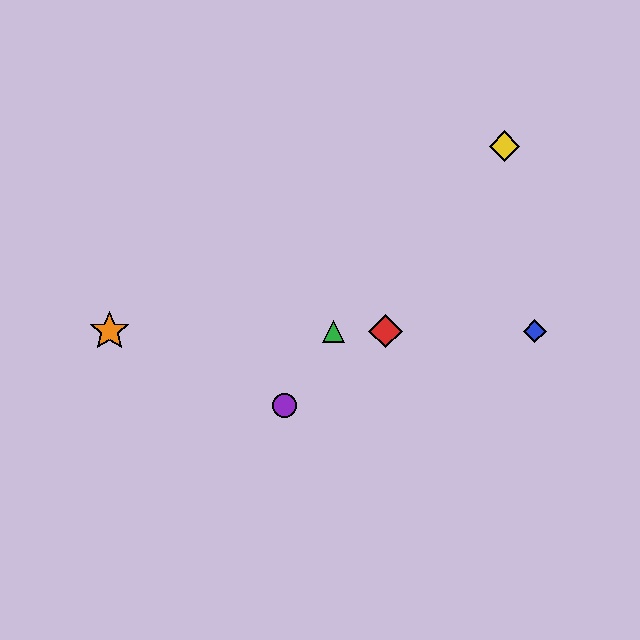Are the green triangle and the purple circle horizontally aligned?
No, the green triangle is at y≈331 and the purple circle is at y≈406.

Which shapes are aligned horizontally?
The red diamond, the blue diamond, the green triangle, the orange star are aligned horizontally.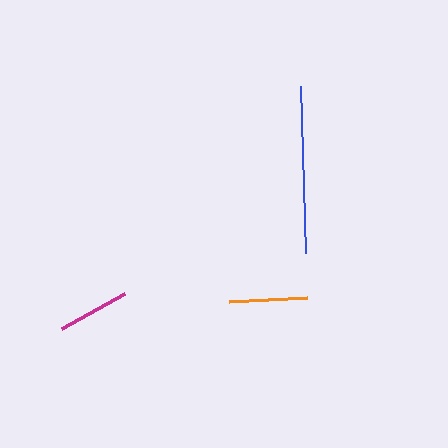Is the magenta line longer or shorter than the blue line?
The blue line is longer than the magenta line.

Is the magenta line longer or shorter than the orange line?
The orange line is longer than the magenta line.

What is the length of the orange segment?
The orange segment is approximately 78 pixels long.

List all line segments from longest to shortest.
From longest to shortest: blue, orange, magenta.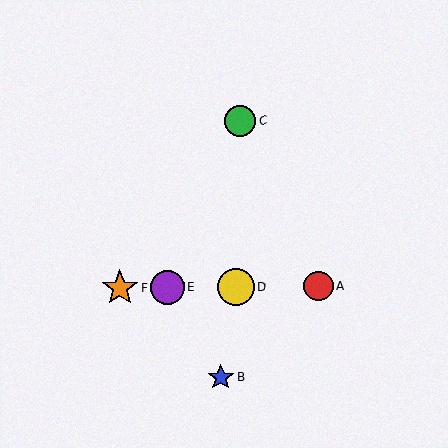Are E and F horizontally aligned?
Yes, both are at y≈288.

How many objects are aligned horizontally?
4 objects (A, D, E, F) are aligned horizontally.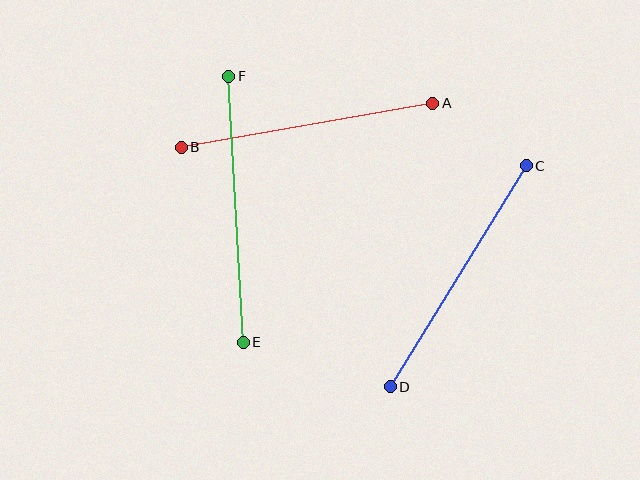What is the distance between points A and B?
The distance is approximately 255 pixels.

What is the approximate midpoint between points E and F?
The midpoint is at approximately (236, 209) pixels.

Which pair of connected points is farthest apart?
Points E and F are farthest apart.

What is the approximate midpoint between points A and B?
The midpoint is at approximately (307, 125) pixels.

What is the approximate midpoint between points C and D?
The midpoint is at approximately (458, 276) pixels.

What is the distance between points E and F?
The distance is approximately 266 pixels.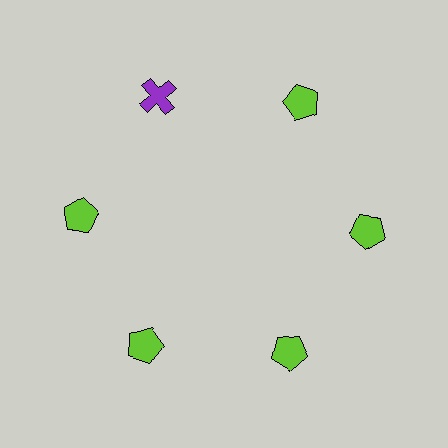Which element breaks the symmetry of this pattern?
The purple cross at roughly the 11 o'clock position breaks the symmetry. All other shapes are lime pentagons.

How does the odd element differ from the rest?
It differs in both color (purple instead of lime) and shape (cross instead of pentagon).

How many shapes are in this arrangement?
There are 6 shapes arranged in a ring pattern.